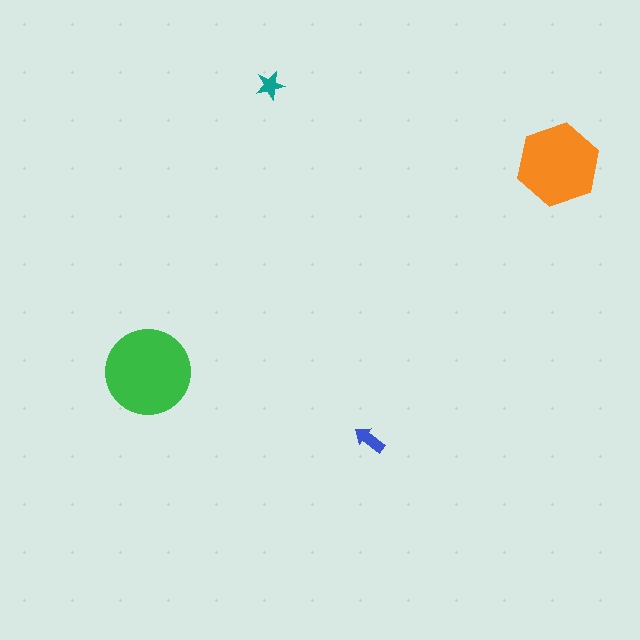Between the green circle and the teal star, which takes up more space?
The green circle.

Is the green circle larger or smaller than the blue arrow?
Larger.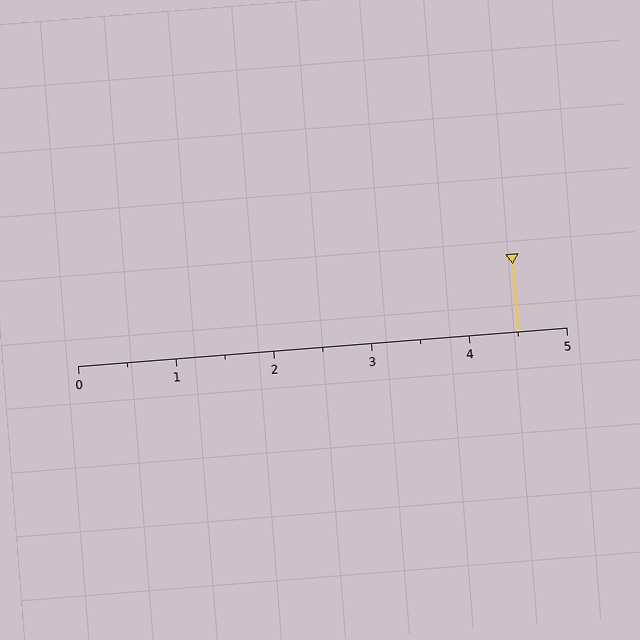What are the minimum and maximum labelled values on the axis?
The axis runs from 0 to 5.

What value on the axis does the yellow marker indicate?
The marker indicates approximately 4.5.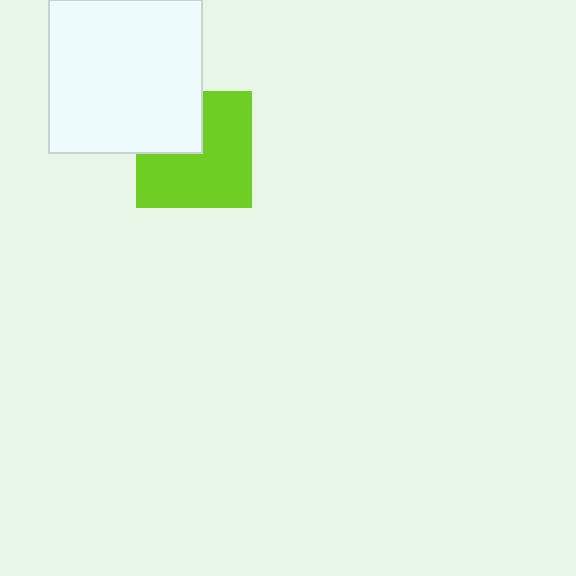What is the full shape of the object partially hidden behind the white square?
The partially hidden object is a lime square.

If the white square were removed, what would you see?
You would see the complete lime square.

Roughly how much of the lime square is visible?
Most of it is visible (roughly 69%).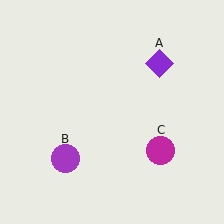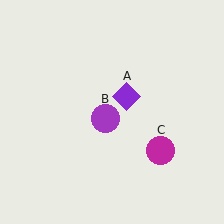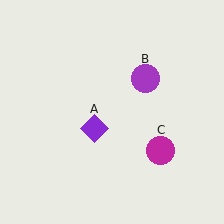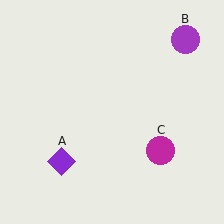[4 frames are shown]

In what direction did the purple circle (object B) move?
The purple circle (object B) moved up and to the right.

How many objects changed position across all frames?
2 objects changed position: purple diamond (object A), purple circle (object B).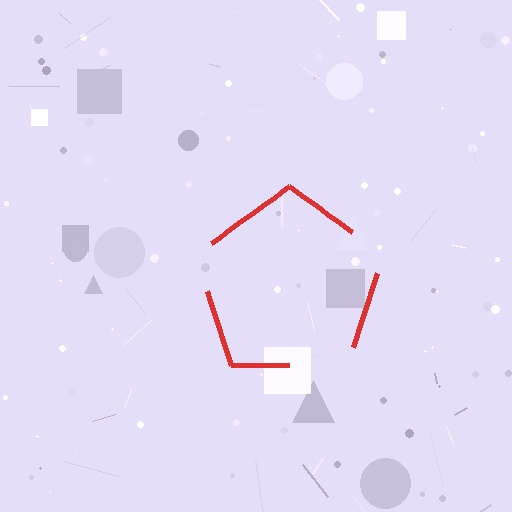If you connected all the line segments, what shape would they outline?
They would outline a pentagon.